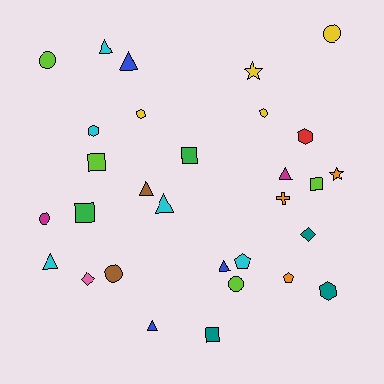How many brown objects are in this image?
There are 2 brown objects.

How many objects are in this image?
There are 30 objects.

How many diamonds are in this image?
There are 2 diamonds.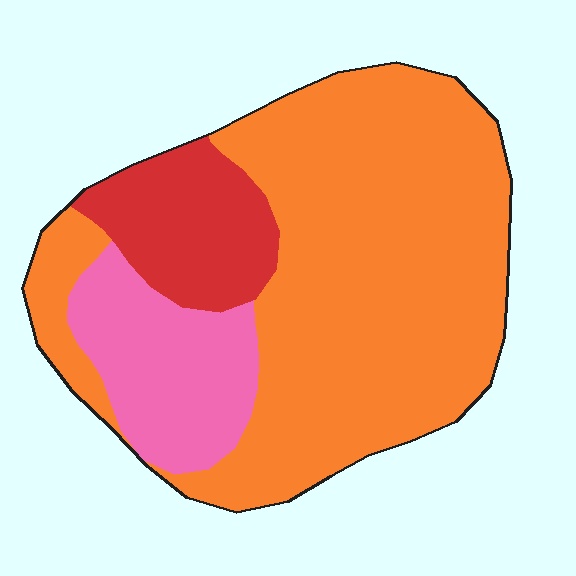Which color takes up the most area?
Orange, at roughly 70%.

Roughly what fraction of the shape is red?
Red takes up about one sixth (1/6) of the shape.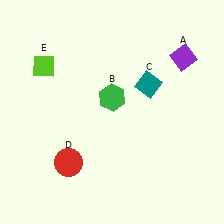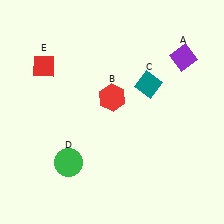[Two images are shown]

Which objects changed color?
B changed from green to red. D changed from red to green. E changed from lime to red.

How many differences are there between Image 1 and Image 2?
There are 3 differences between the two images.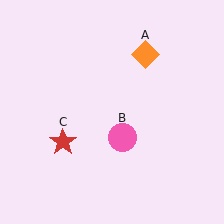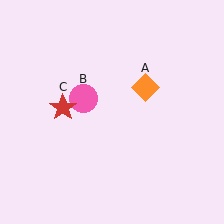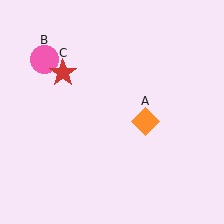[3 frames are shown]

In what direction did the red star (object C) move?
The red star (object C) moved up.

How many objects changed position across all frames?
3 objects changed position: orange diamond (object A), pink circle (object B), red star (object C).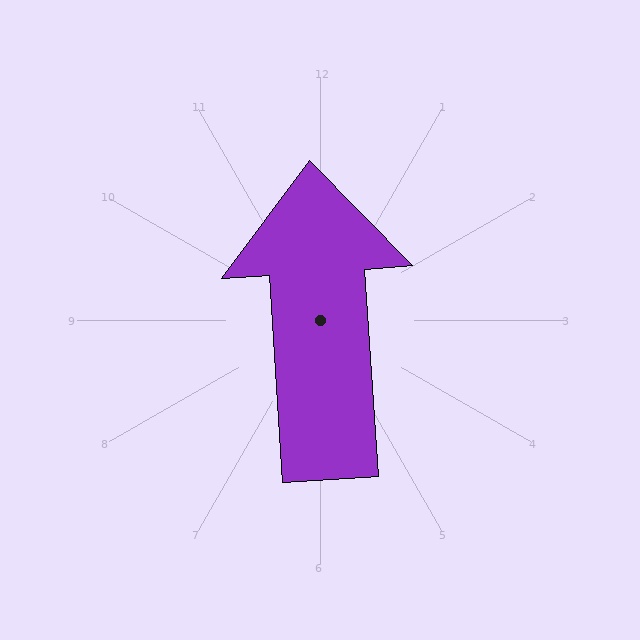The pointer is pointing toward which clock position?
Roughly 12 o'clock.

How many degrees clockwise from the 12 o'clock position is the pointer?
Approximately 356 degrees.